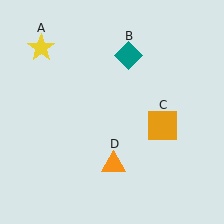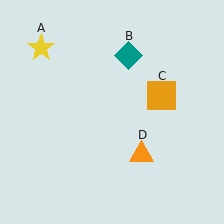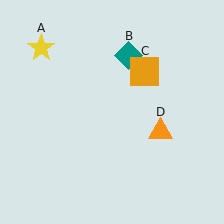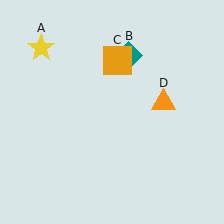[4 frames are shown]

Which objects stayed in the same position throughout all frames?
Yellow star (object A) and teal diamond (object B) remained stationary.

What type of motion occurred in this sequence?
The orange square (object C), orange triangle (object D) rotated counterclockwise around the center of the scene.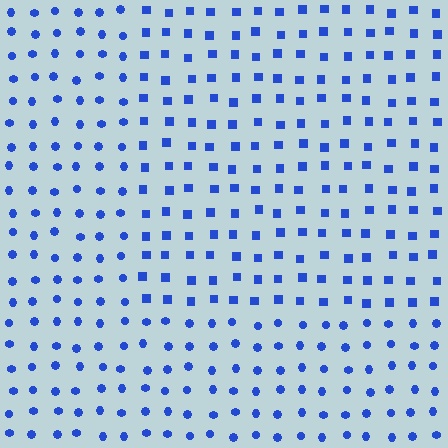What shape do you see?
I see a rectangle.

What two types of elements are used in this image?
The image uses squares inside the rectangle region and circles outside it.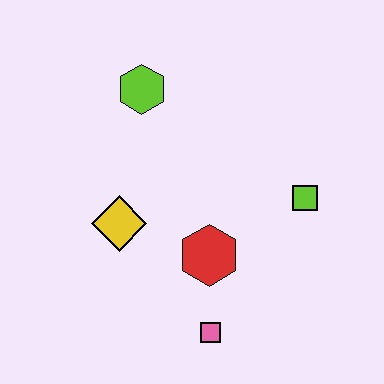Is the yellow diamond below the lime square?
Yes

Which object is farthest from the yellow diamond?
The lime square is farthest from the yellow diamond.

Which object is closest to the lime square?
The red hexagon is closest to the lime square.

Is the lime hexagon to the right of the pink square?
No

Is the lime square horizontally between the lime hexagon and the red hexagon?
No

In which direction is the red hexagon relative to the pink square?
The red hexagon is above the pink square.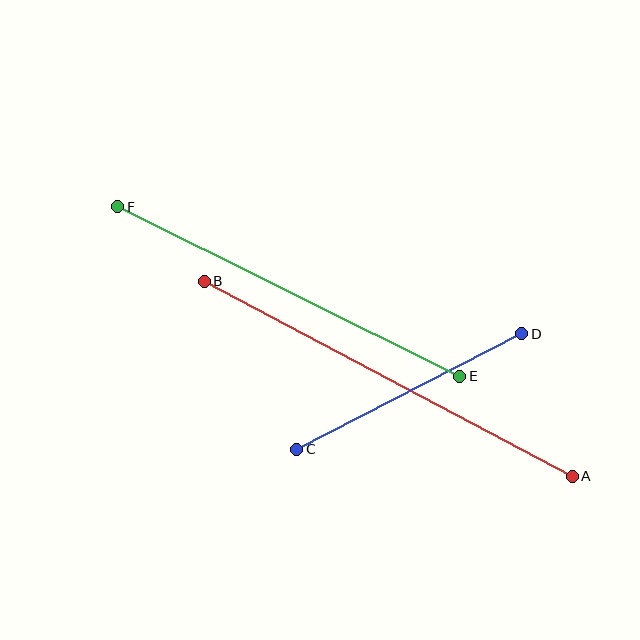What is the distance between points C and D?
The distance is approximately 253 pixels.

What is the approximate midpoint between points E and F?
The midpoint is at approximately (289, 291) pixels.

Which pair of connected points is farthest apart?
Points A and B are farthest apart.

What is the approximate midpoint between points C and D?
The midpoint is at approximately (409, 391) pixels.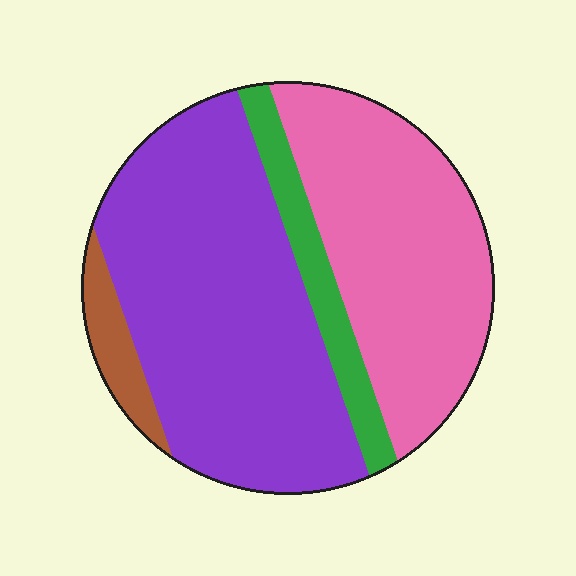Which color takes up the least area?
Brown, at roughly 5%.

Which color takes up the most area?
Purple, at roughly 50%.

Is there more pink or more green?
Pink.